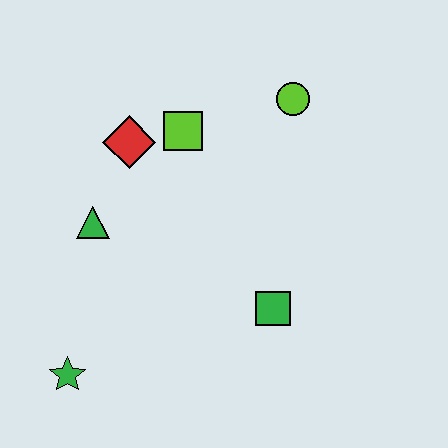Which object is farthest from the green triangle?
The lime circle is farthest from the green triangle.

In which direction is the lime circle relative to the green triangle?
The lime circle is to the right of the green triangle.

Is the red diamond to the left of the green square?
Yes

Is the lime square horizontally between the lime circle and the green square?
No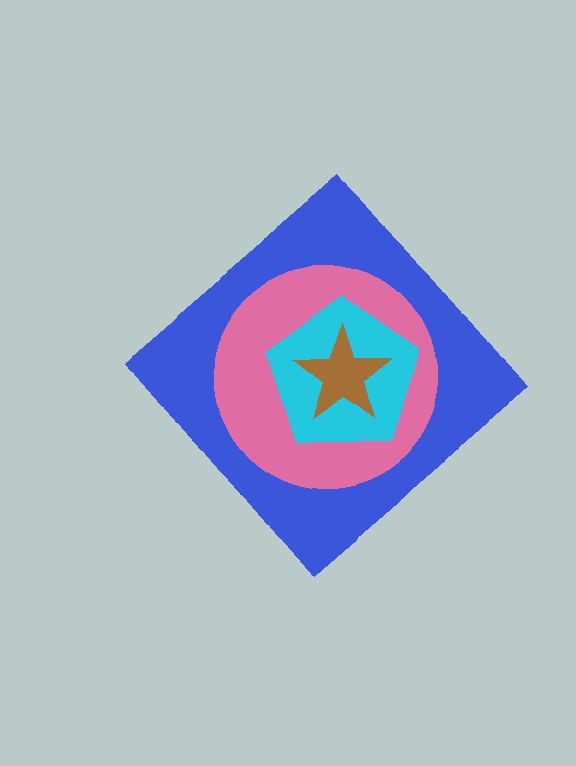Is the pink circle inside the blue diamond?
Yes.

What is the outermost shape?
The blue diamond.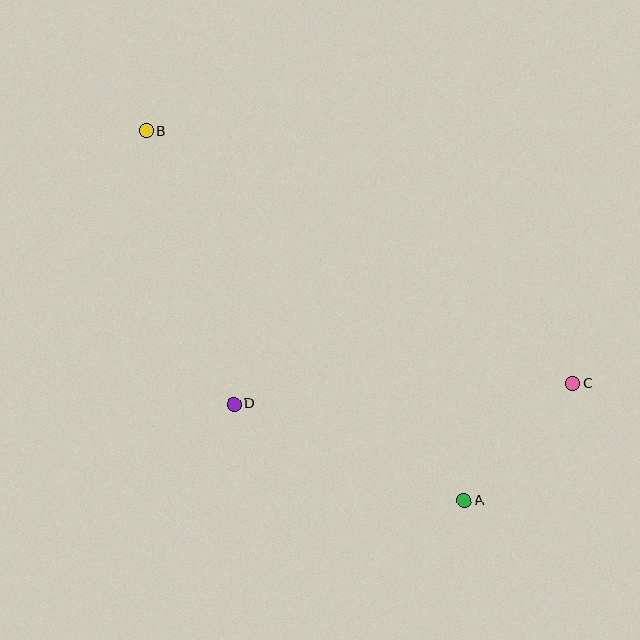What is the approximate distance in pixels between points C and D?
The distance between C and D is approximately 340 pixels.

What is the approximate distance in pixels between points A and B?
The distance between A and B is approximately 487 pixels.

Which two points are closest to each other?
Points A and C are closest to each other.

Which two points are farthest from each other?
Points B and C are farthest from each other.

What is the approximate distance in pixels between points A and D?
The distance between A and D is approximately 250 pixels.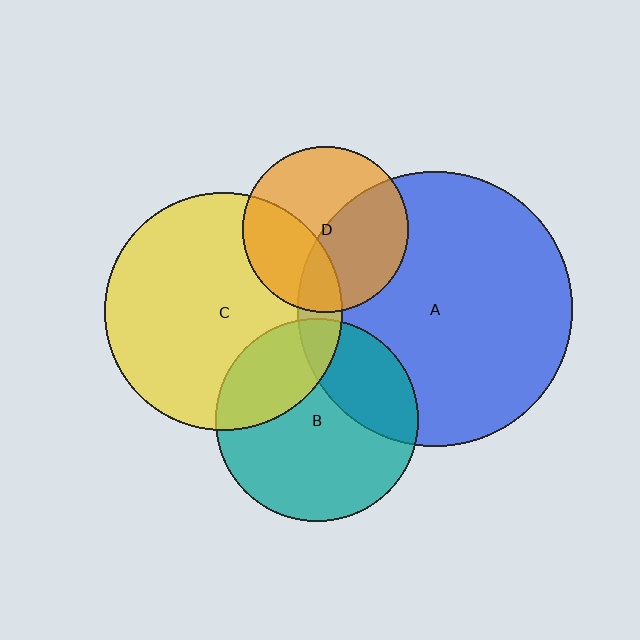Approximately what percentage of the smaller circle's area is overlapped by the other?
Approximately 45%.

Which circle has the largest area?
Circle A (blue).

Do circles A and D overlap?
Yes.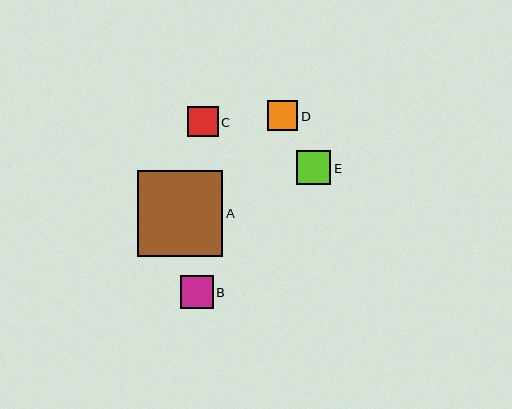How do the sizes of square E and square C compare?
Square E and square C are approximately the same size.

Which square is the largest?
Square A is the largest with a size of approximately 86 pixels.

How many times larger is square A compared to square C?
Square A is approximately 2.8 times the size of square C.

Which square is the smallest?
Square D is the smallest with a size of approximately 30 pixels.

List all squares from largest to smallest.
From largest to smallest: A, E, B, C, D.